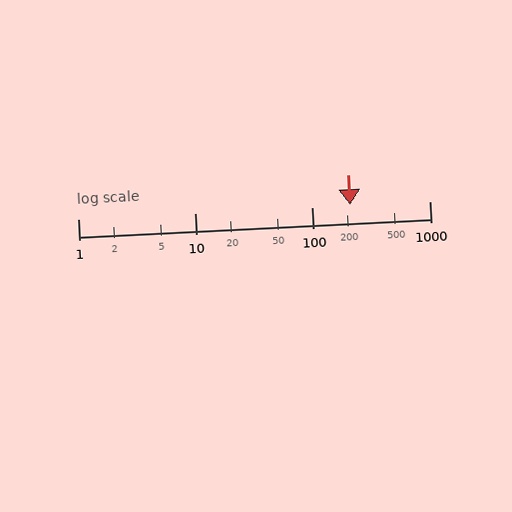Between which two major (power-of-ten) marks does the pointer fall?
The pointer is between 100 and 1000.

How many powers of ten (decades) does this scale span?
The scale spans 3 decades, from 1 to 1000.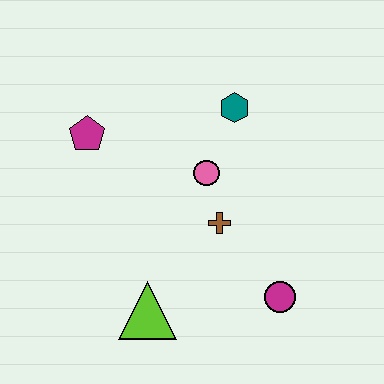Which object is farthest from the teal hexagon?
The lime triangle is farthest from the teal hexagon.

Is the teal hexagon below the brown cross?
No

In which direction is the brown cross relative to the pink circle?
The brown cross is below the pink circle.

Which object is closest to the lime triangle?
The brown cross is closest to the lime triangle.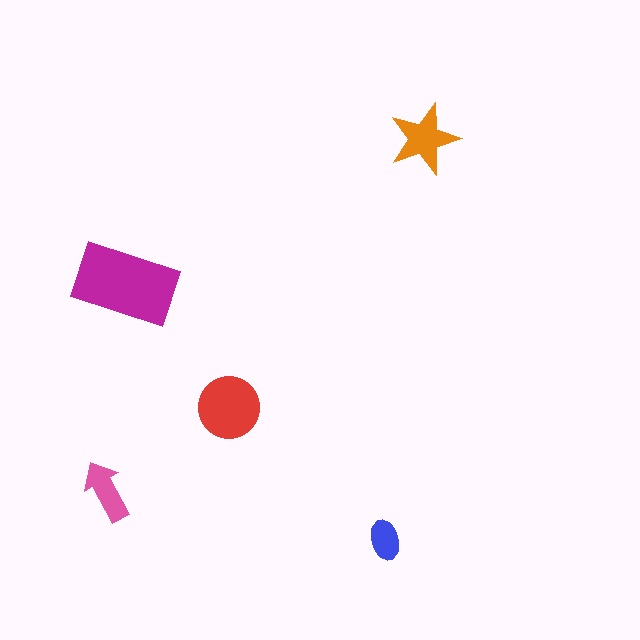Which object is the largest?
The magenta rectangle.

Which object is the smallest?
The blue ellipse.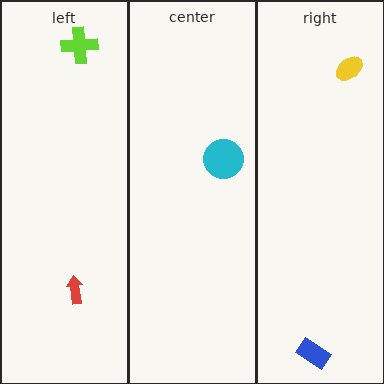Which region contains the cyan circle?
The center region.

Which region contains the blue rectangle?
The right region.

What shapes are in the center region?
The cyan circle.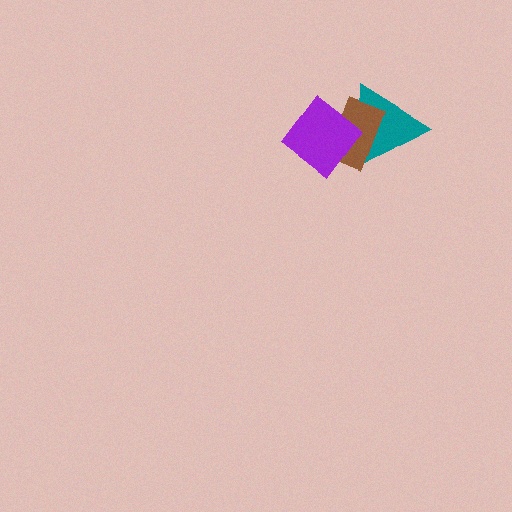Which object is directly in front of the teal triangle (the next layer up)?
The brown rectangle is directly in front of the teal triangle.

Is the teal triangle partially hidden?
Yes, it is partially covered by another shape.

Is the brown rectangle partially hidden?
Yes, it is partially covered by another shape.